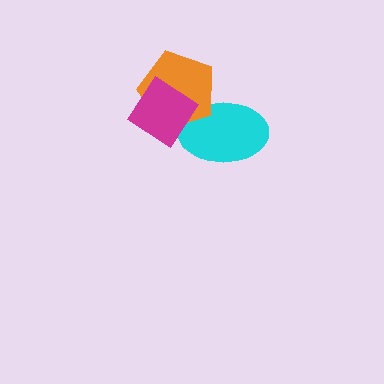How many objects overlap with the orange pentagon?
2 objects overlap with the orange pentagon.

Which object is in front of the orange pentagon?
The magenta diamond is in front of the orange pentagon.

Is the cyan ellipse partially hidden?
Yes, it is partially covered by another shape.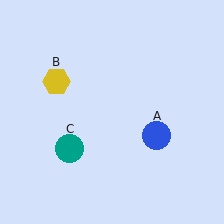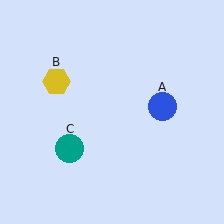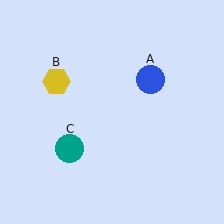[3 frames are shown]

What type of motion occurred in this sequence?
The blue circle (object A) rotated counterclockwise around the center of the scene.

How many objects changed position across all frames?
1 object changed position: blue circle (object A).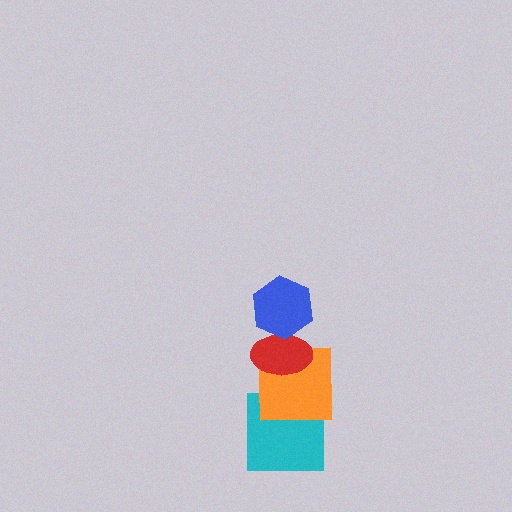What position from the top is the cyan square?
The cyan square is 4th from the top.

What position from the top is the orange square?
The orange square is 3rd from the top.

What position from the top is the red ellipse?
The red ellipse is 2nd from the top.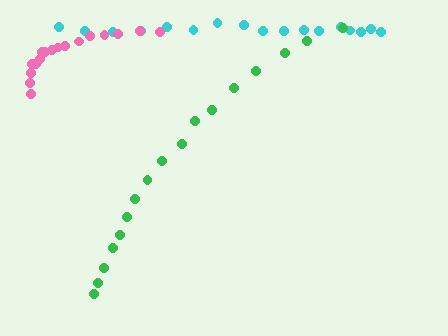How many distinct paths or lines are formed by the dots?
There are 3 distinct paths.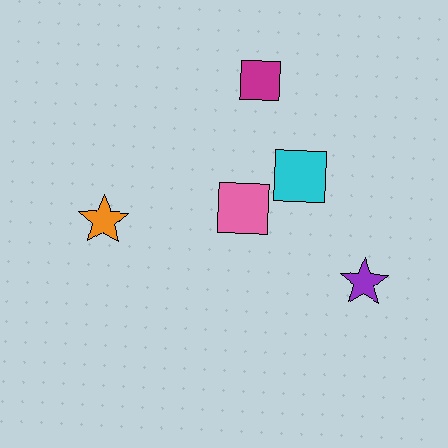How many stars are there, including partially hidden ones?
There are 2 stars.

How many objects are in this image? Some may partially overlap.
There are 5 objects.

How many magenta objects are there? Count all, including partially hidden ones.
There is 1 magenta object.